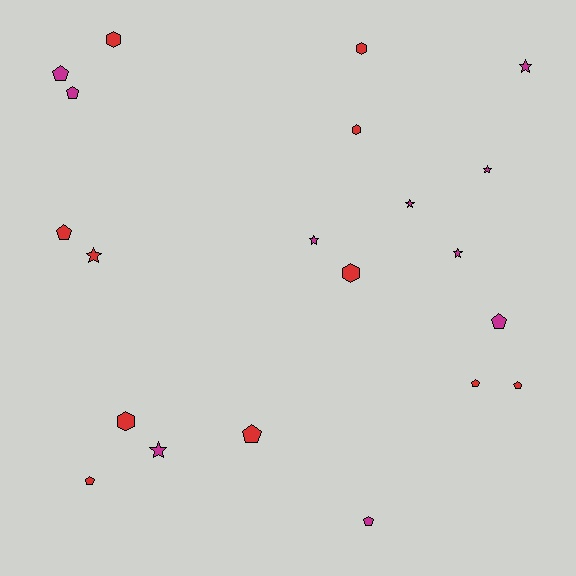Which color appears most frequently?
Red, with 11 objects.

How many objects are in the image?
There are 21 objects.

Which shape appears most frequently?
Pentagon, with 9 objects.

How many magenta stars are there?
There are 6 magenta stars.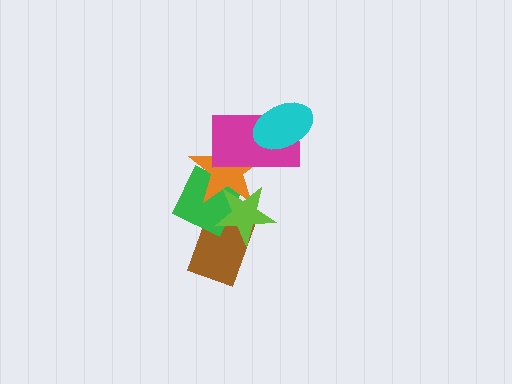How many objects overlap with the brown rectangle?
3 objects overlap with the brown rectangle.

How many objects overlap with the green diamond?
3 objects overlap with the green diamond.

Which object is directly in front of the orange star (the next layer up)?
The lime star is directly in front of the orange star.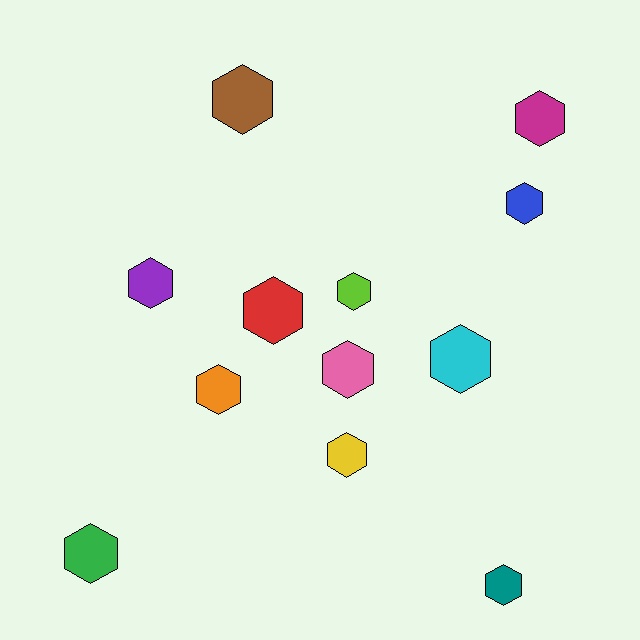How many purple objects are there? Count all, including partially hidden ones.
There is 1 purple object.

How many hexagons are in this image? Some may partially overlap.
There are 12 hexagons.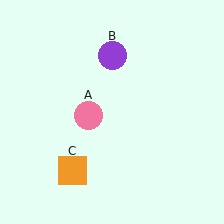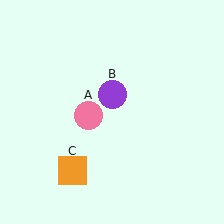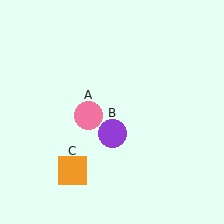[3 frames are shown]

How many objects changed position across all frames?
1 object changed position: purple circle (object B).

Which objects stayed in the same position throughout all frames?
Pink circle (object A) and orange square (object C) remained stationary.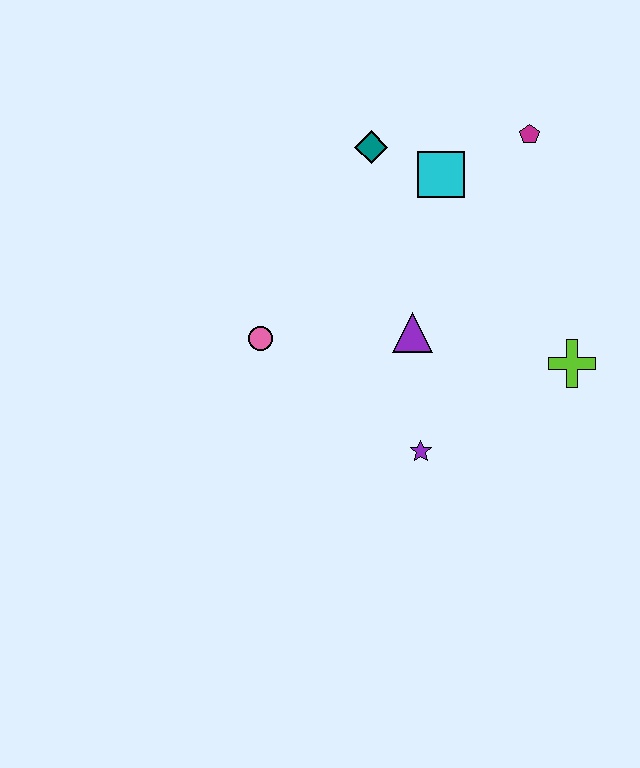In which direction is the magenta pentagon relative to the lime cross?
The magenta pentagon is above the lime cross.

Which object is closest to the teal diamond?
The cyan square is closest to the teal diamond.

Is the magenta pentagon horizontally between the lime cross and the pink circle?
Yes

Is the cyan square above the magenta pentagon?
No